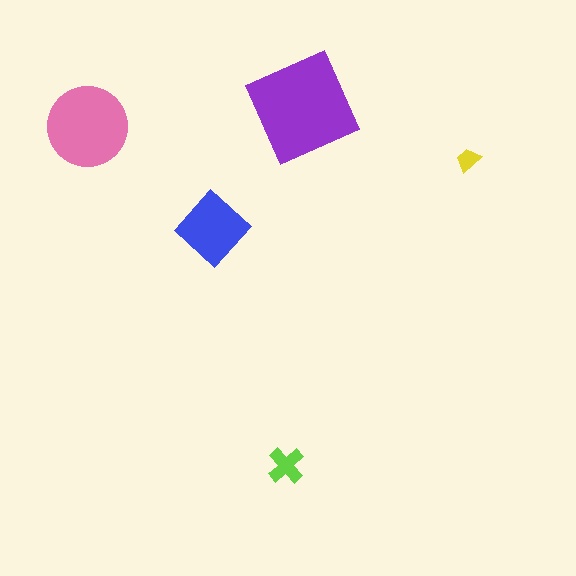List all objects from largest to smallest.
The purple diamond, the pink circle, the blue diamond, the lime cross, the yellow trapezoid.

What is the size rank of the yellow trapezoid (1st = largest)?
5th.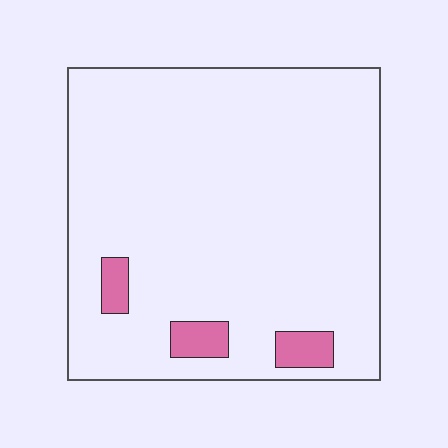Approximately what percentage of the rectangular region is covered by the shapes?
Approximately 5%.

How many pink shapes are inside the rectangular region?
3.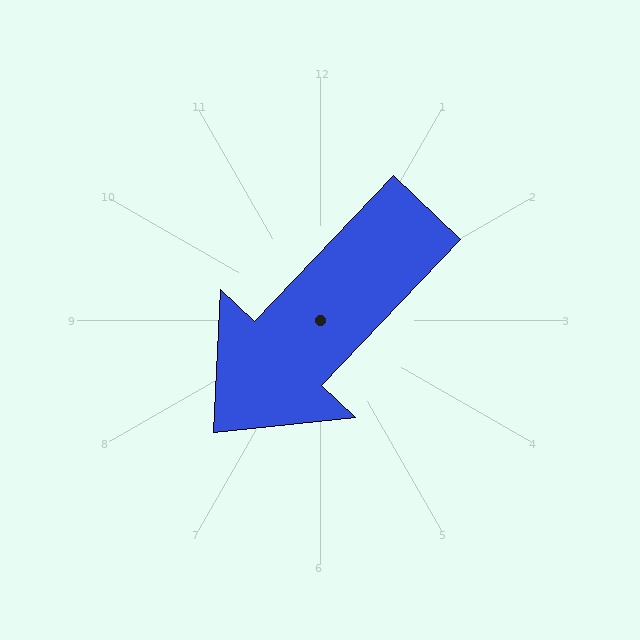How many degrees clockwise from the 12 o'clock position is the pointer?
Approximately 224 degrees.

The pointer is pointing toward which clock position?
Roughly 7 o'clock.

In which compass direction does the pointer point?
Southwest.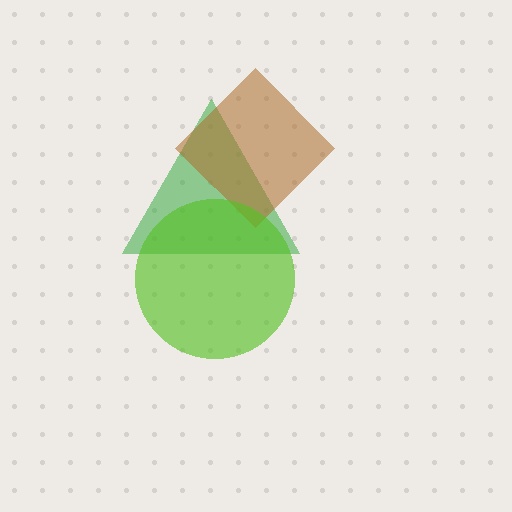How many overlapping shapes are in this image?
There are 3 overlapping shapes in the image.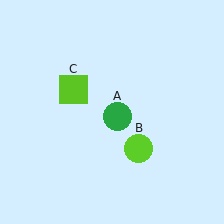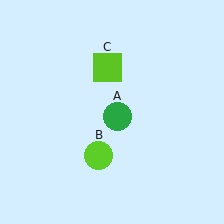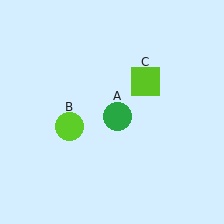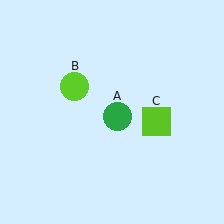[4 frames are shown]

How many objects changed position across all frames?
2 objects changed position: lime circle (object B), lime square (object C).